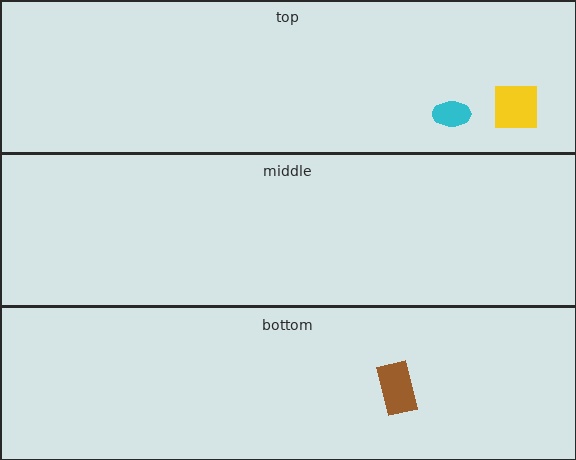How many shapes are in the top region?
2.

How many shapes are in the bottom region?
1.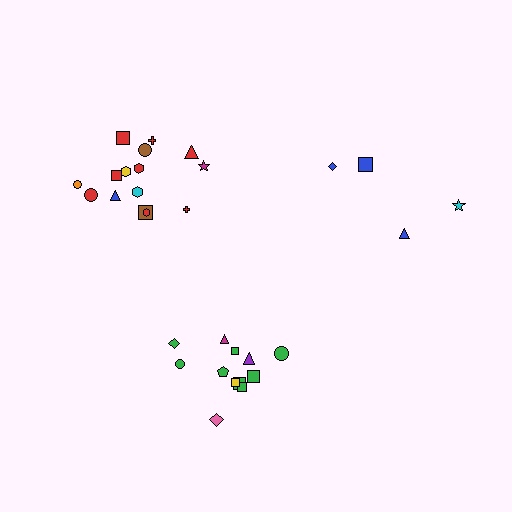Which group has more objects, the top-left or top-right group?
The top-left group.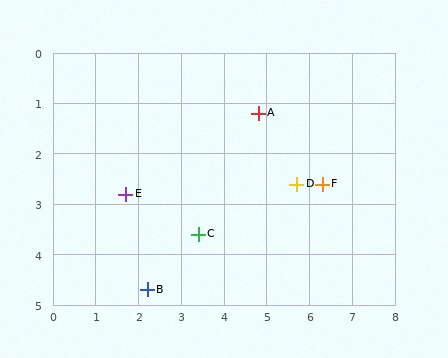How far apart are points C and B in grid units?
Points C and B are about 1.6 grid units apart.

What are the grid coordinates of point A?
Point A is at approximately (4.8, 1.2).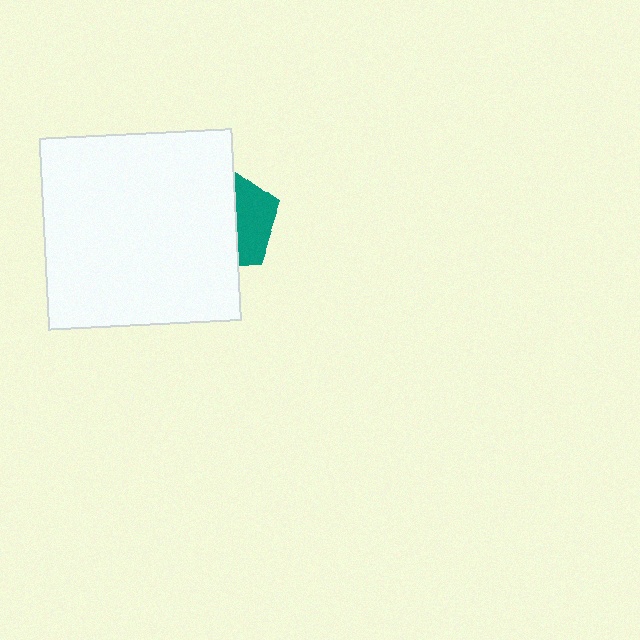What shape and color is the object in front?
The object in front is a white square.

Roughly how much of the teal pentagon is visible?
A small part of it is visible (roughly 38%).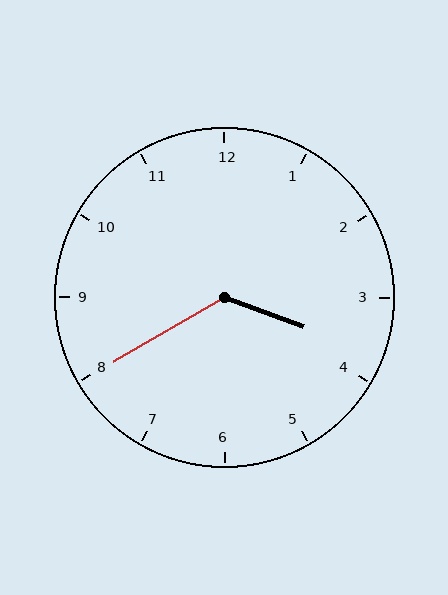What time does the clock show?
3:40.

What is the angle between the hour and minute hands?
Approximately 130 degrees.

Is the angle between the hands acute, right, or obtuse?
It is obtuse.